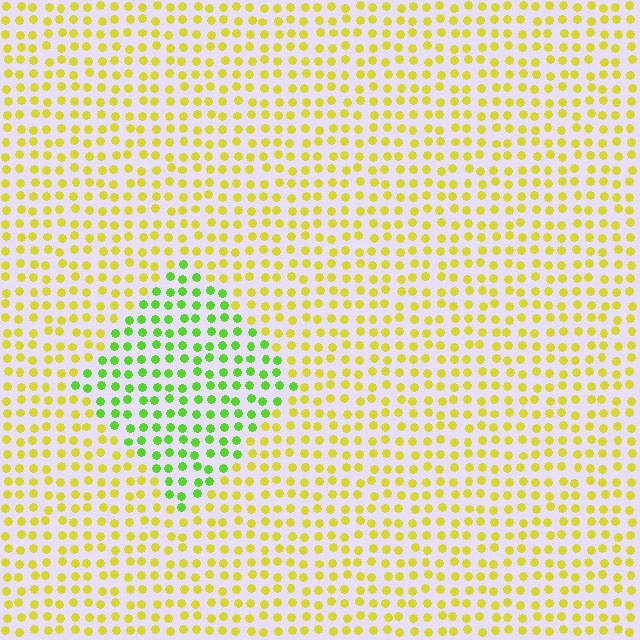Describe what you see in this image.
The image is filled with small yellow elements in a uniform arrangement. A diamond-shaped region is visible where the elements are tinted to a slightly different hue, forming a subtle color boundary.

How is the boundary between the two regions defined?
The boundary is defined purely by a slight shift in hue (about 46 degrees). Spacing, size, and orientation are identical on both sides.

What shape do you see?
I see a diamond.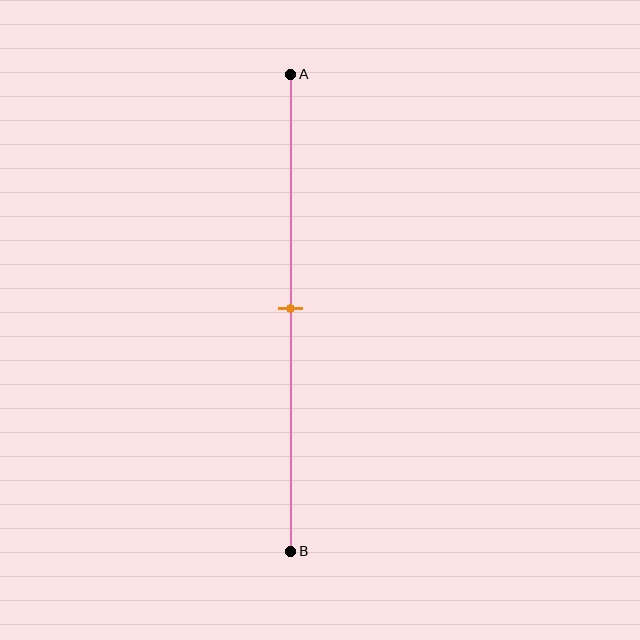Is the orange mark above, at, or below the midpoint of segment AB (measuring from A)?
The orange mark is approximately at the midpoint of segment AB.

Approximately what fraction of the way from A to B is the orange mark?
The orange mark is approximately 50% of the way from A to B.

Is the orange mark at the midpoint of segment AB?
Yes, the mark is approximately at the midpoint.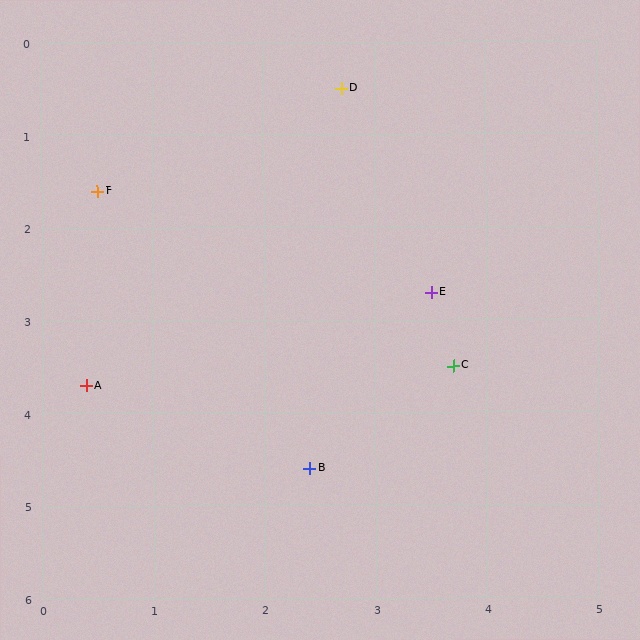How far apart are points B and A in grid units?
Points B and A are about 2.2 grid units apart.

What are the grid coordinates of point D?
Point D is at approximately (2.7, 0.5).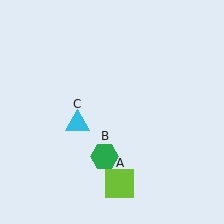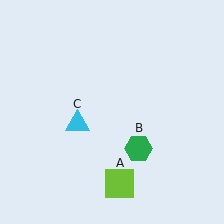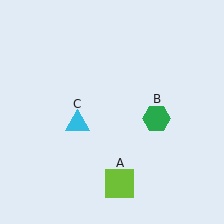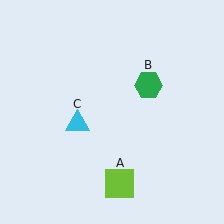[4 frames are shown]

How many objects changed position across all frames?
1 object changed position: green hexagon (object B).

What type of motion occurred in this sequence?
The green hexagon (object B) rotated counterclockwise around the center of the scene.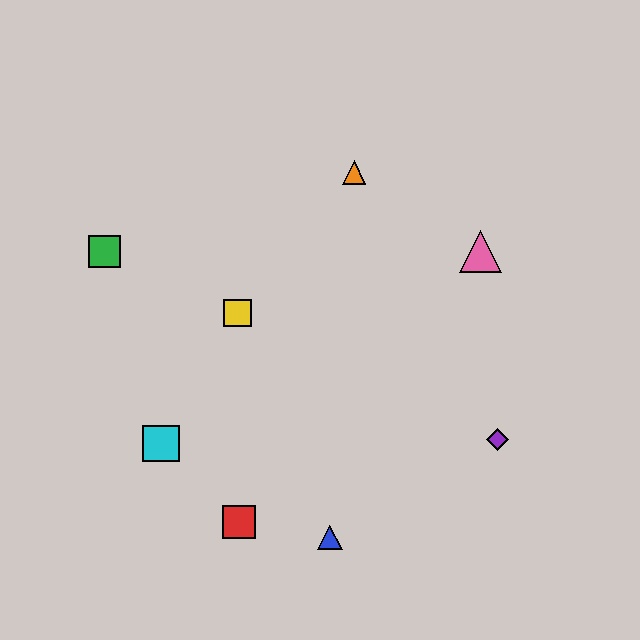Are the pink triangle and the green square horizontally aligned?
Yes, both are at y≈251.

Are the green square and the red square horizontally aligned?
No, the green square is at y≈251 and the red square is at y≈522.